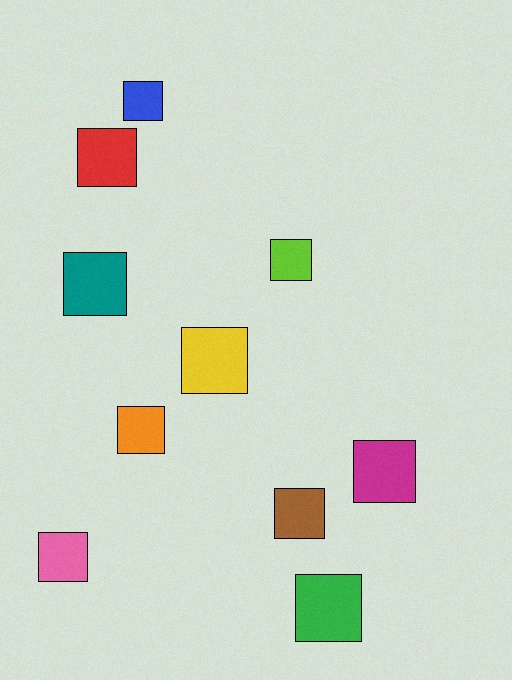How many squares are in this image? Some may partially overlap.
There are 10 squares.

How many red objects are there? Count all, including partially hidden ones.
There is 1 red object.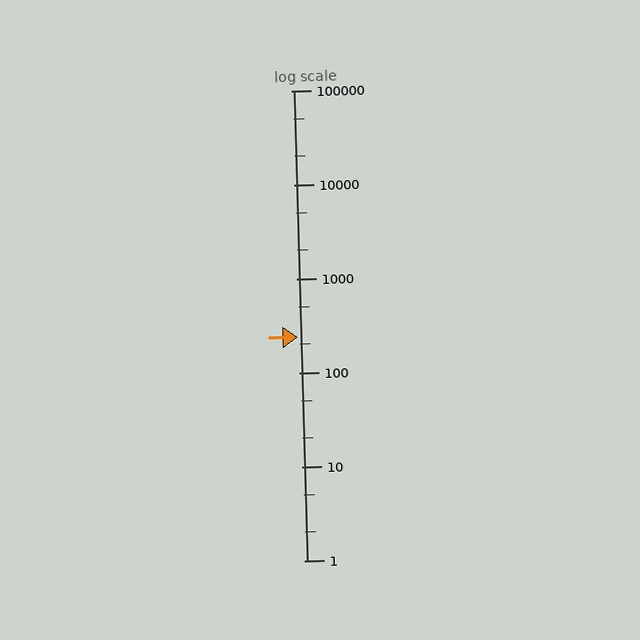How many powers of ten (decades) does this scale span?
The scale spans 5 decades, from 1 to 100000.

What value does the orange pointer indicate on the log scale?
The pointer indicates approximately 240.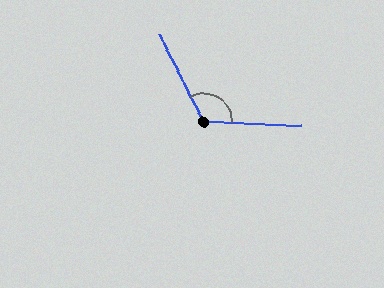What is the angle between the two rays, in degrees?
Approximately 119 degrees.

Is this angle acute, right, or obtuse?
It is obtuse.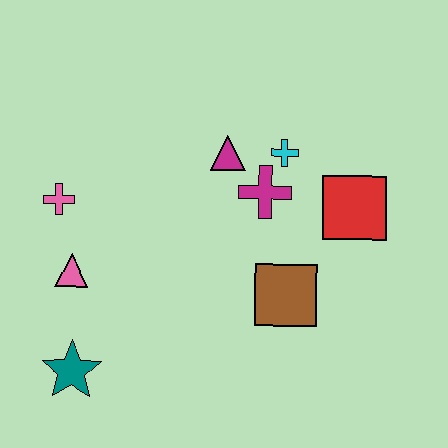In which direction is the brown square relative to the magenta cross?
The brown square is below the magenta cross.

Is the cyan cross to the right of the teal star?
Yes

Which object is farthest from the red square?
The teal star is farthest from the red square.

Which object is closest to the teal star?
The pink triangle is closest to the teal star.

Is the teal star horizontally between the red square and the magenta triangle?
No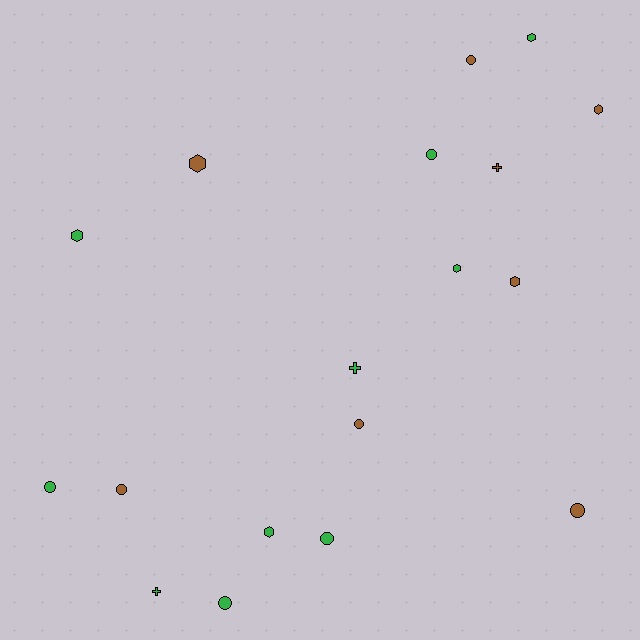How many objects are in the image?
There are 18 objects.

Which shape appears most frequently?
Circle, with 8 objects.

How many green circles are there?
There are 4 green circles.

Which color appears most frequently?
Green, with 10 objects.